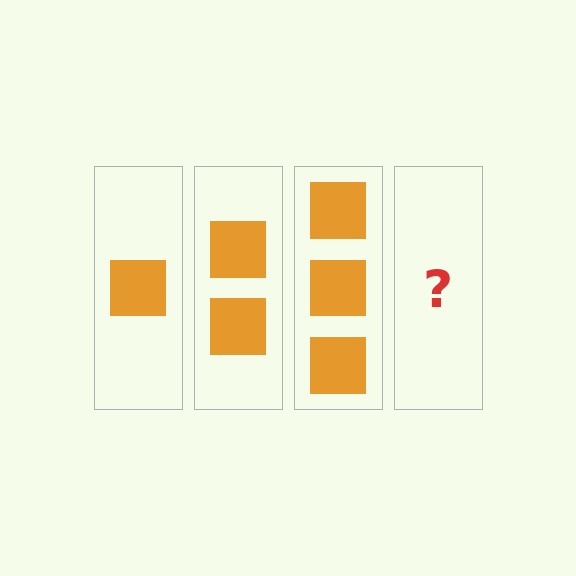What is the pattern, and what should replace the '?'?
The pattern is that each step adds one more square. The '?' should be 4 squares.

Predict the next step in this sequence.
The next step is 4 squares.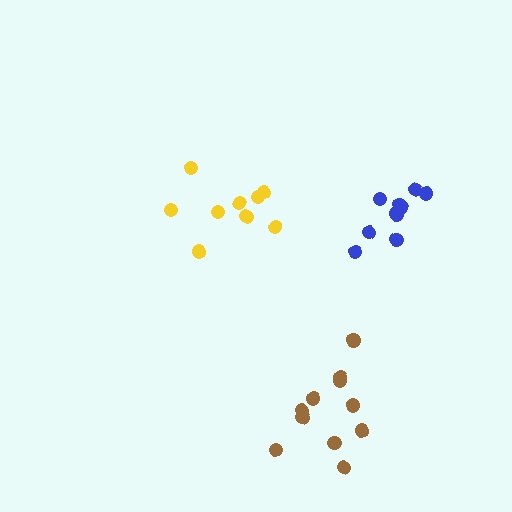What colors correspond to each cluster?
The clusters are colored: yellow, brown, blue.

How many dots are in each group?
Group 1: 9 dots, Group 2: 11 dots, Group 3: 9 dots (29 total).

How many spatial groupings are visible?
There are 3 spatial groupings.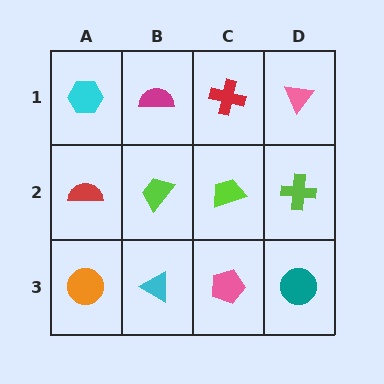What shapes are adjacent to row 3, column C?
A lime trapezoid (row 2, column C), a cyan triangle (row 3, column B), a teal circle (row 3, column D).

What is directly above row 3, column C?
A lime trapezoid.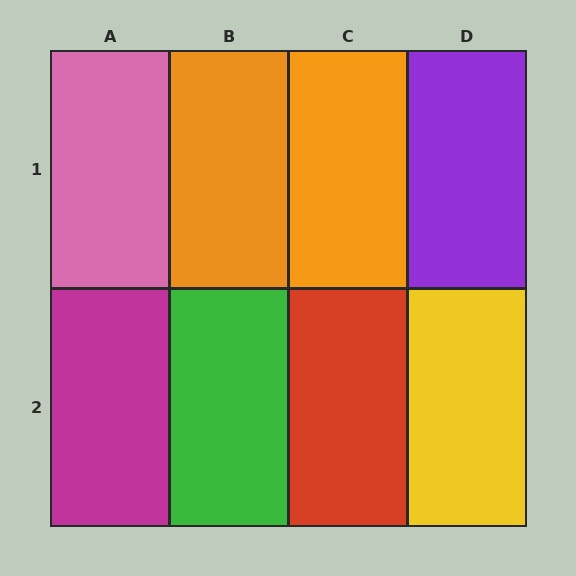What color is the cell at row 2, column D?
Yellow.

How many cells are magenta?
1 cell is magenta.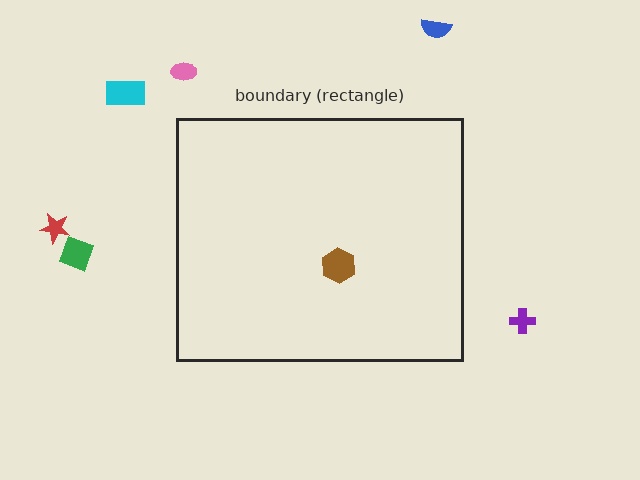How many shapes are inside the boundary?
1 inside, 6 outside.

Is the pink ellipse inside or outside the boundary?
Outside.